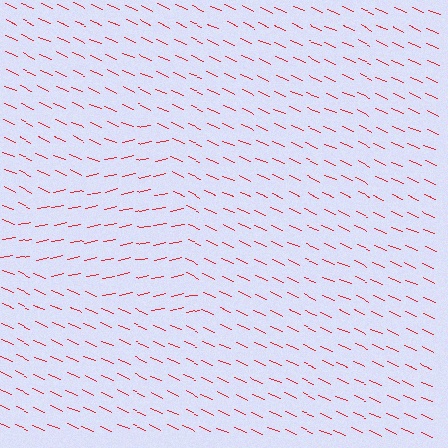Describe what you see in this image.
The image is filled with small red line segments. A triangle region in the image has lines oriented differently from the surrounding lines, creating a visible texture boundary.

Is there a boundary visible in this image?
Yes, there is a texture boundary formed by a change in line orientation.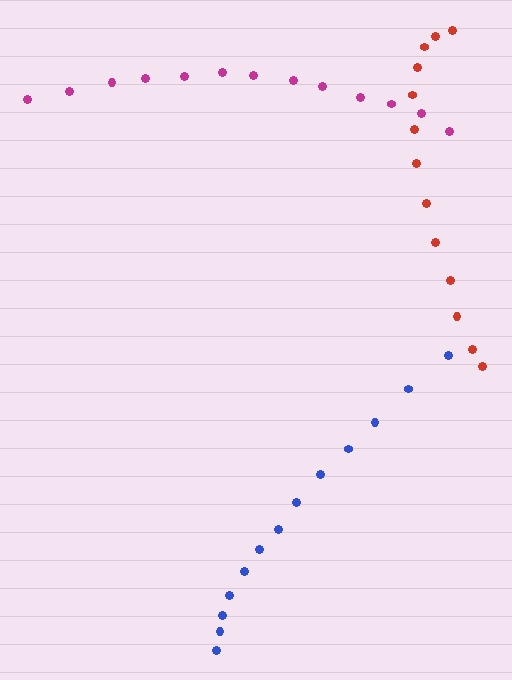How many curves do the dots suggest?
There are 3 distinct paths.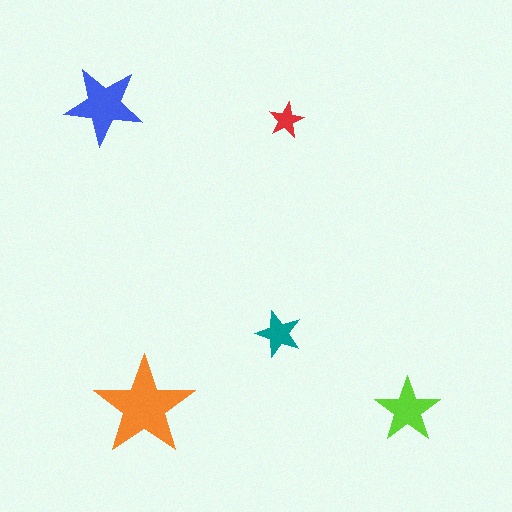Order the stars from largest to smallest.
the orange one, the blue one, the lime one, the teal one, the red one.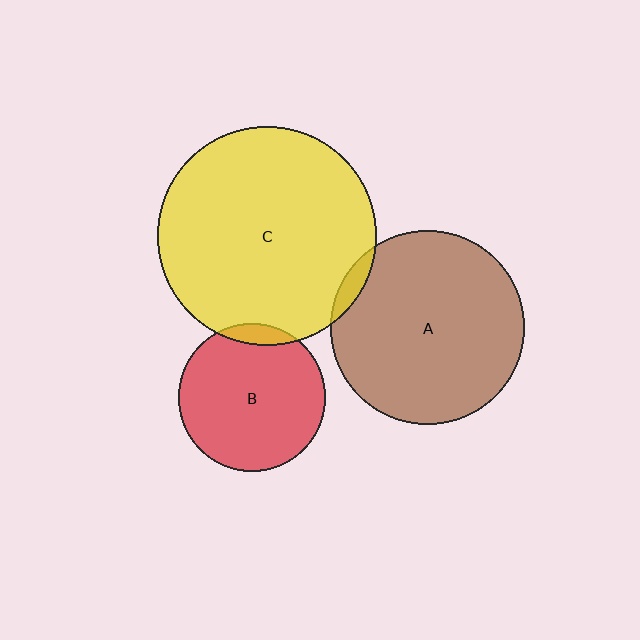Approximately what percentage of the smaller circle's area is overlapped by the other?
Approximately 5%.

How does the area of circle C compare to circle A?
Approximately 1.3 times.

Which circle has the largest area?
Circle C (yellow).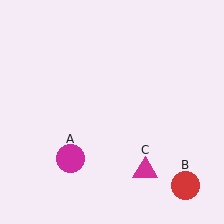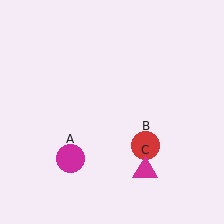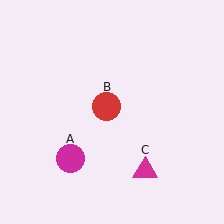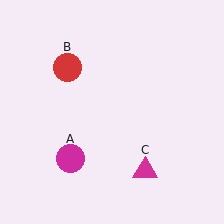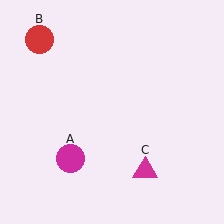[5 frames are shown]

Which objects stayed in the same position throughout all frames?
Magenta circle (object A) and magenta triangle (object C) remained stationary.